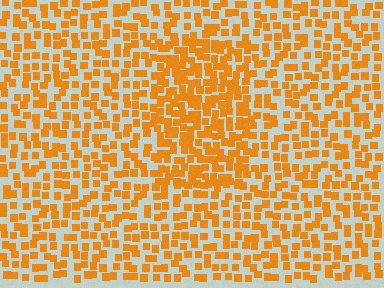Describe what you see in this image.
The image contains small orange elements arranged at two different densities. A rectangle-shaped region is visible where the elements are more densely packed than the surrounding area.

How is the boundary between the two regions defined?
The boundary is defined by a change in element density (approximately 1.7x ratio). All elements are the same color, size, and shape.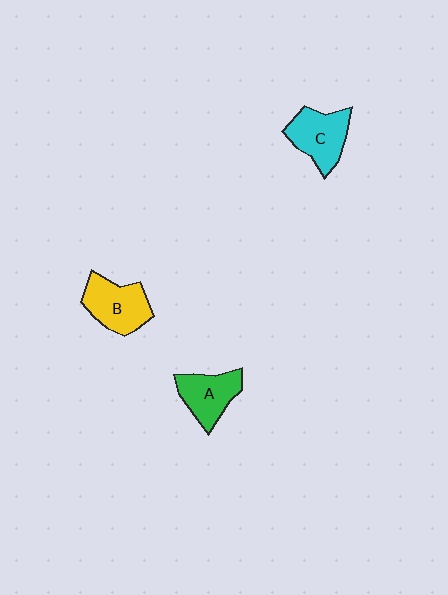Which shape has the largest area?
Shape B (yellow).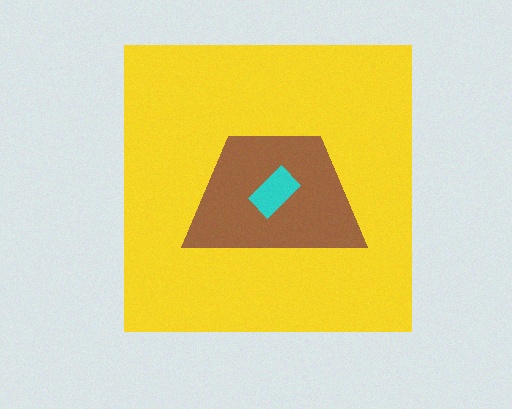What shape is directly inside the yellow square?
The brown trapezoid.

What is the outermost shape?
The yellow square.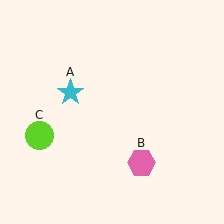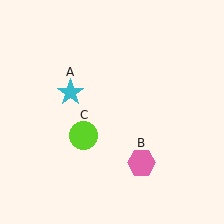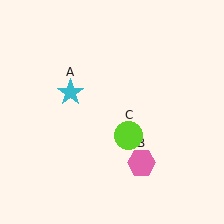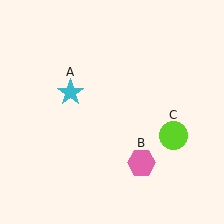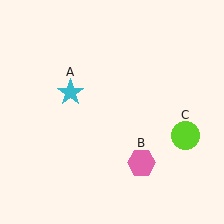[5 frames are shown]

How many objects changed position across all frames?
1 object changed position: lime circle (object C).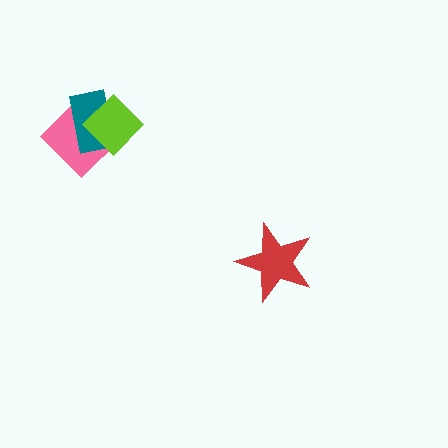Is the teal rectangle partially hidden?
Yes, it is partially covered by another shape.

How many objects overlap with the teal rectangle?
2 objects overlap with the teal rectangle.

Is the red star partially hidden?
No, no other shape covers it.